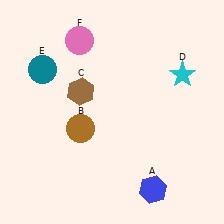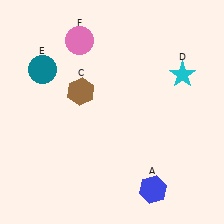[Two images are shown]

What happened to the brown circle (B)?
The brown circle (B) was removed in Image 2. It was in the bottom-left area of Image 1.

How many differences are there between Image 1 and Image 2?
There is 1 difference between the two images.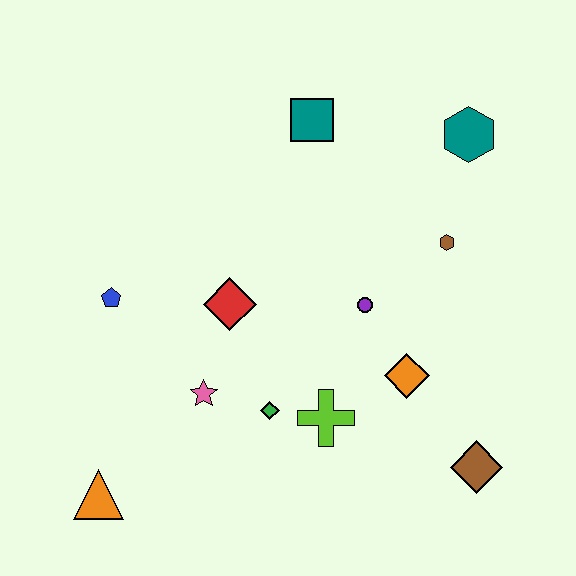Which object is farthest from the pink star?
The teal hexagon is farthest from the pink star.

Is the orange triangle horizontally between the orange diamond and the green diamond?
No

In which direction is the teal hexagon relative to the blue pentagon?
The teal hexagon is to the right of the blue pentagon.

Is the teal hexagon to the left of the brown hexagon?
No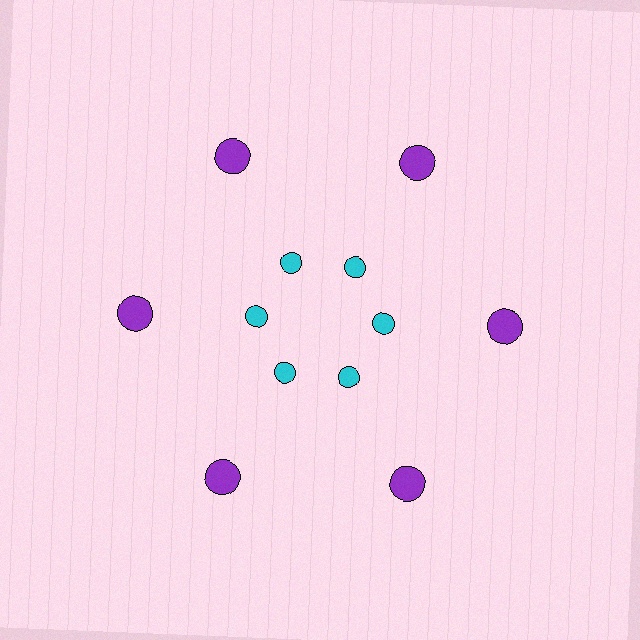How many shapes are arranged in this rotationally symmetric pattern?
There are 12 shapes, arranged in 6 groups of 2.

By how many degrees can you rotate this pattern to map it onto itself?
The pattern maps onto itself every 60 degrees of rotation.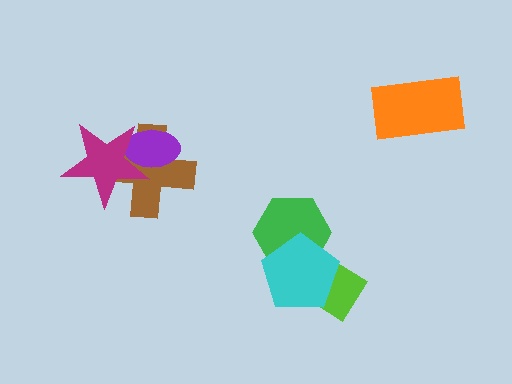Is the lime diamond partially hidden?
Yes, it is partially covered by another shape.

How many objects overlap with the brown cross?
2 objects overlap with the brown cross.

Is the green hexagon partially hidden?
Yes, it is partially covered by another shape.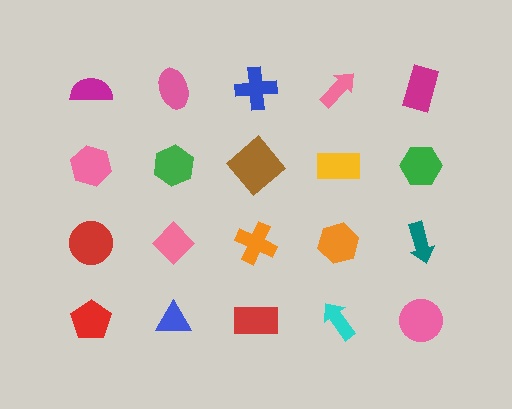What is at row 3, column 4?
An orange hexagon.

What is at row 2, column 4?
A yellow rectangle.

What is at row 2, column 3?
A brown diamond.